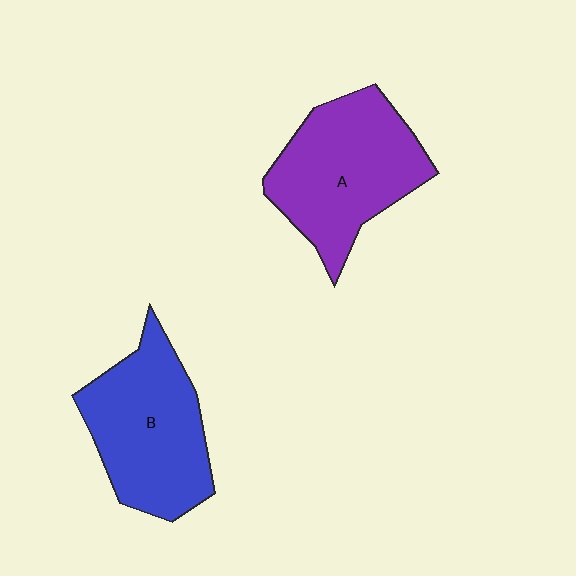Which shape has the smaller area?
Shape B (blue).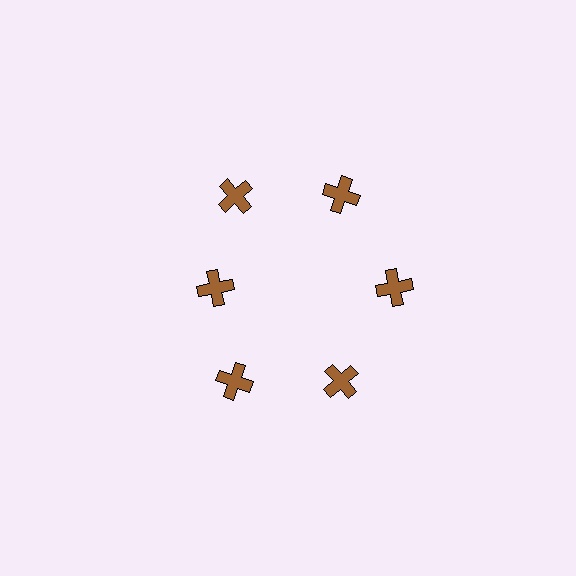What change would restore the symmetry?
The symmetry would be restored by moving it outward, back onto the ring so that all 6 crosses sit at equal angles and equal distance from the center.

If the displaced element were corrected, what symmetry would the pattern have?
It would have 6-fold rotational symmetry — the pattern would map onto itself every 60 degrees.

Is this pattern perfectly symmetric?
No. The 6 brown crosses are arranged in a ring, but one element near the 9 o'clock position is pulled inward toward the center, breaking the 6-fold rotational symmetry.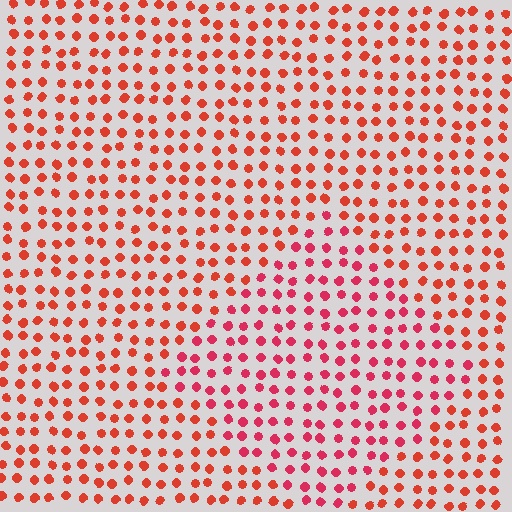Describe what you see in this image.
The image is filled with small red elements in a uniform arrangement. A diamond-shaped region is visible where the elements are tinted to a slightly different hue, forming a subtle color boundary.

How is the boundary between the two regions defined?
The boundary is defined purely by a slight shift in hue (about 23 degrees). Spacing, size, and orientation are identical on both sides.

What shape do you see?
I see a diamond.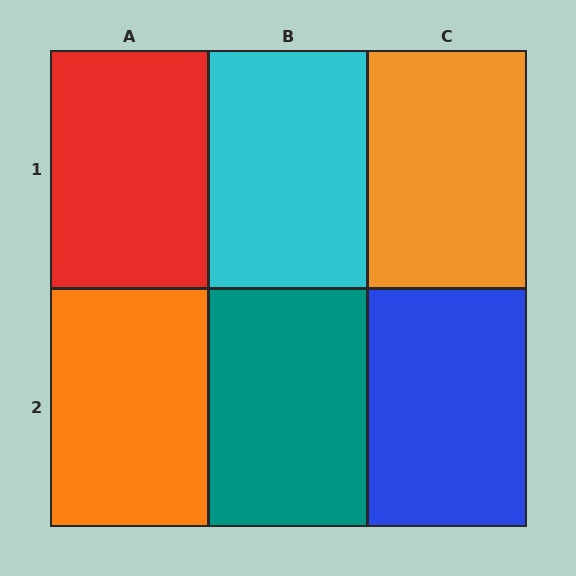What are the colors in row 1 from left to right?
Red, cyan, orange.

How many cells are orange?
2 cells are orange.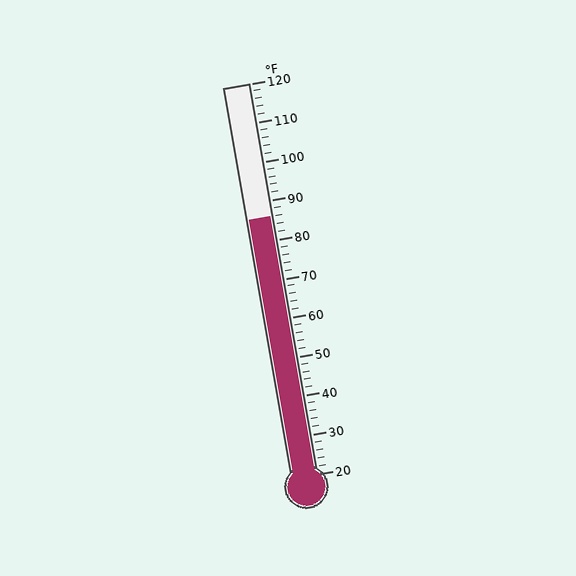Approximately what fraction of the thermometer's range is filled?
The thermometer is filled to approximately 65% of its range.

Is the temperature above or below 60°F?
The temperature is above 60°F.